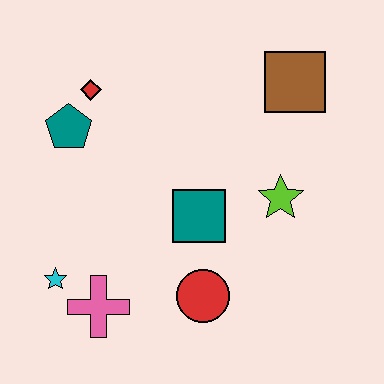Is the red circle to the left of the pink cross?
No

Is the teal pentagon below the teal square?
No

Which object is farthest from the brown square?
The cyan star is farthest from the brown square.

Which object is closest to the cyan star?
The pink cross is closest to the cyan star.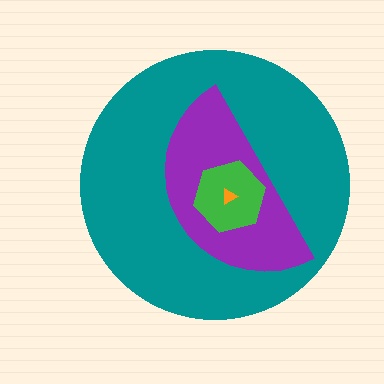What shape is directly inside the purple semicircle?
The green hexagon.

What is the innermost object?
The orange triangle.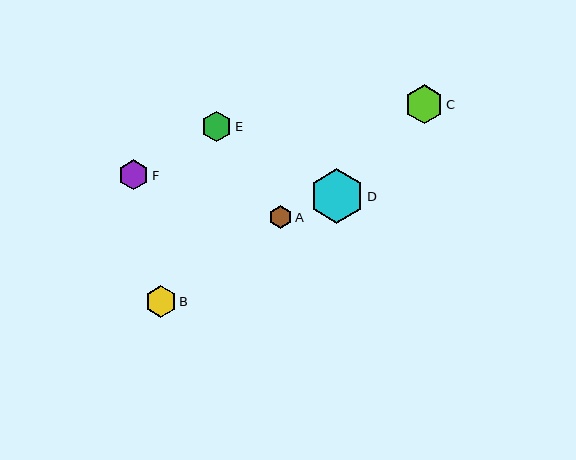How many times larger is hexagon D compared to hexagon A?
Hexagon D is approximately 2.4 times the size of hexagon A.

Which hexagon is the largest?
Hexagon D is the largest with a size of approximately 54 pixels.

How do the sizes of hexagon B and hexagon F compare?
Hexagon B and hexagon F are approximately the same size.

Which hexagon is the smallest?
Hexagon A is the smallest with a size of approximately 23 pixels.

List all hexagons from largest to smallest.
From largest to smallest: D, C, B, E, F, A.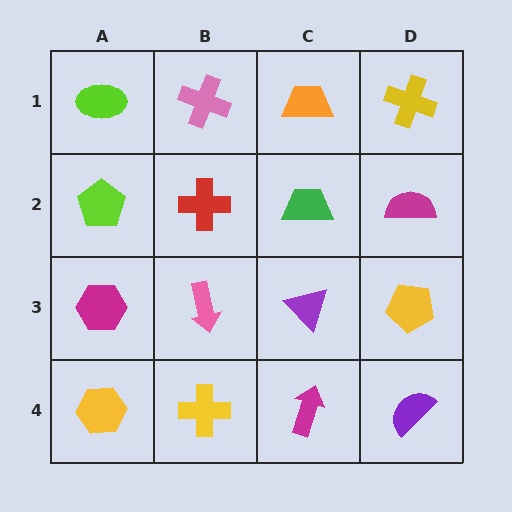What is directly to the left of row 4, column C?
A yellow cross.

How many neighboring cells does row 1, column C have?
3.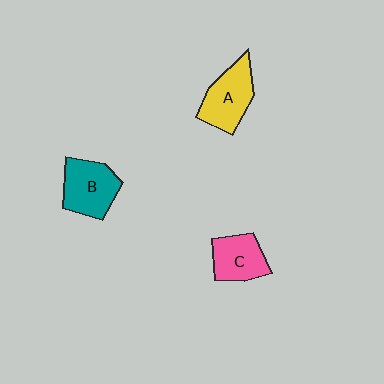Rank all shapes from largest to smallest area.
From largest to smallest: B (teal), A (yellow), C (pink).